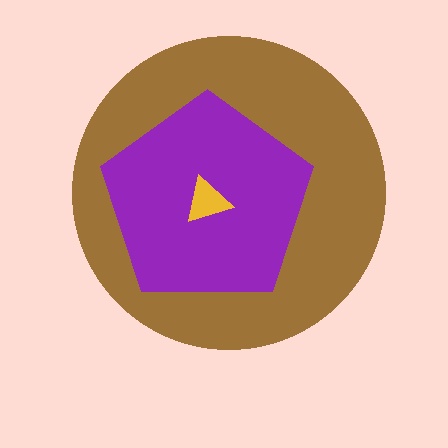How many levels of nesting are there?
3.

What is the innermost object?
The yellow triangle.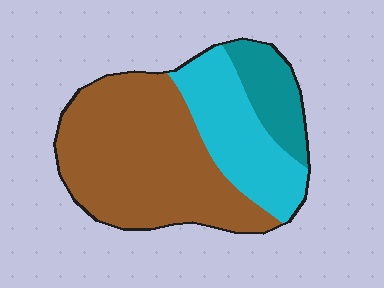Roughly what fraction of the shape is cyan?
Cyan covers 28% of the shape.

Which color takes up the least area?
Teal, at roughly 15%.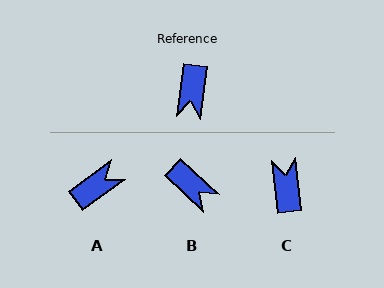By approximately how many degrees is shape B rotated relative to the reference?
Approximately 54 degrees counter-clockwise.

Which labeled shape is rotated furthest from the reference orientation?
C, about 166 degrees away.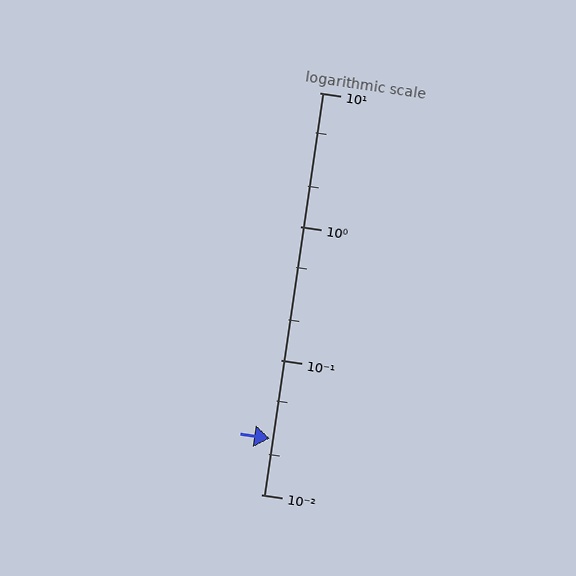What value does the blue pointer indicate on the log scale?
The pointer indicates approximately 0.026.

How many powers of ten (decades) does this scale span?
The scale spans 3 decades, from 0.01 to 10.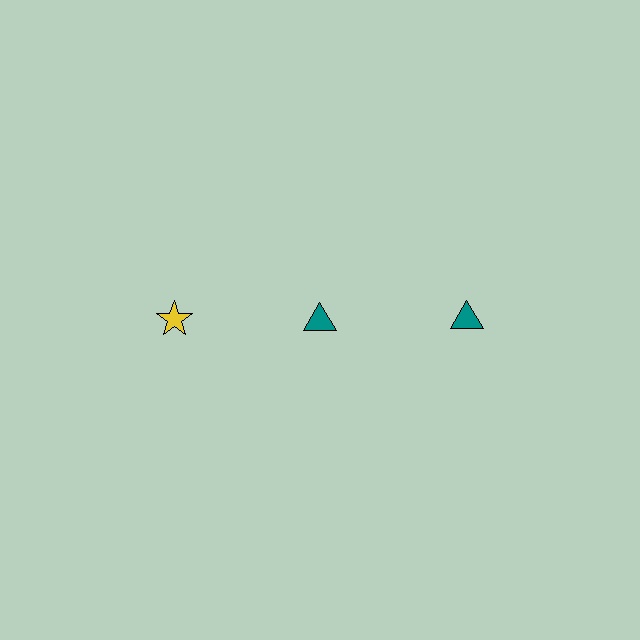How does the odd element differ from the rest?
It differs in both color (yellow instead of teal) and shape (star instead of triangle).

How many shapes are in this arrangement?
There are 3 shapes arranged in a grid pattern.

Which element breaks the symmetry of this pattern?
The yellow star in the top row, leftmost column breaks the symmetry. All other shapes are teal triangles.